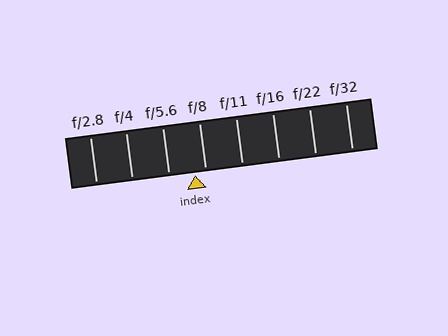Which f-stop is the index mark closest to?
The index mark is closest to f/8.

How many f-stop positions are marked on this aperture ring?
There are 8 f-stop positions marked.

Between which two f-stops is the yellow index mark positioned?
The index mark is between f/5.6 and f/8.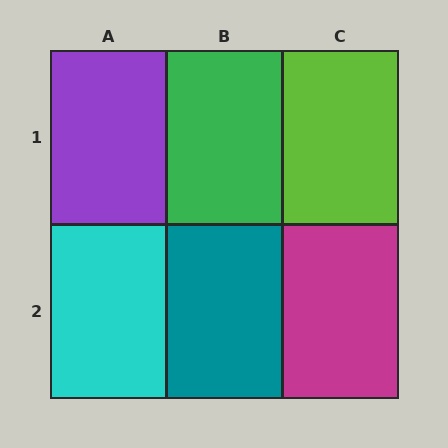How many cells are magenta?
1 cell is magenta.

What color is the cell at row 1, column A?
Purple.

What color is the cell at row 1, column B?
Green.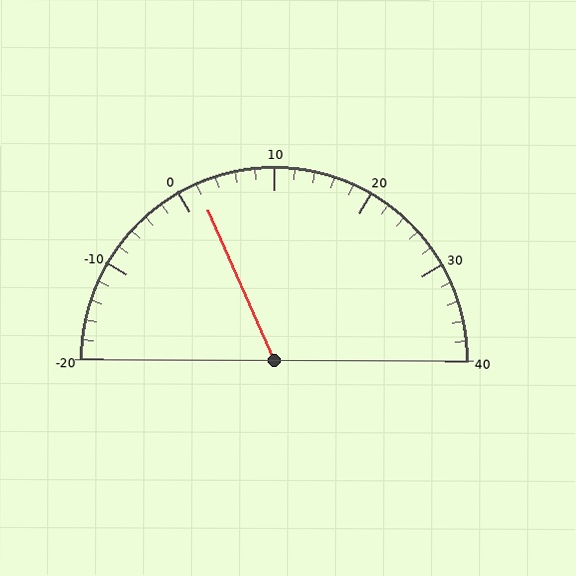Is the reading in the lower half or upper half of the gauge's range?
The reading is in the lower half of the range (-20 to 40).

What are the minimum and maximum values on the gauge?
The gauge ranges from -20 to 40.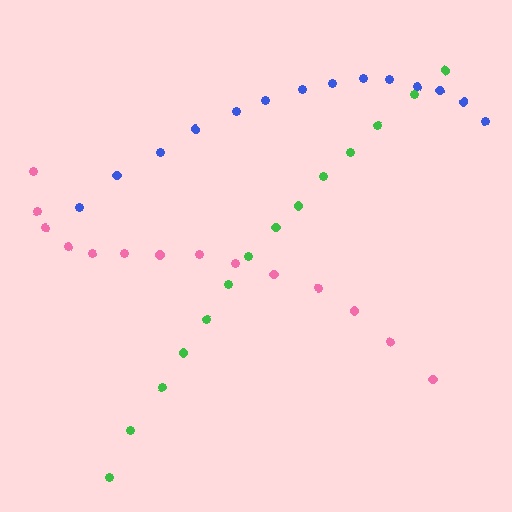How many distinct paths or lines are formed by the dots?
There are 3 distinct paths.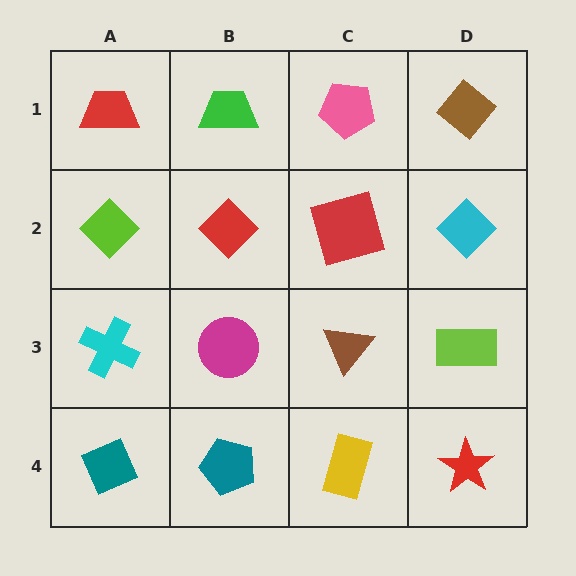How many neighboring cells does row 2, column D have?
3.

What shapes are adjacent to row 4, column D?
A lime rectangle (row 3, column D), a yellow rectangle (row 4, column C).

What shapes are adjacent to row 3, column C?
A red square (row 2, column C), a yellow rectangle (row 4, column C), a magenta circle (row 3, column B), a lime rectangle (row 3, column D).